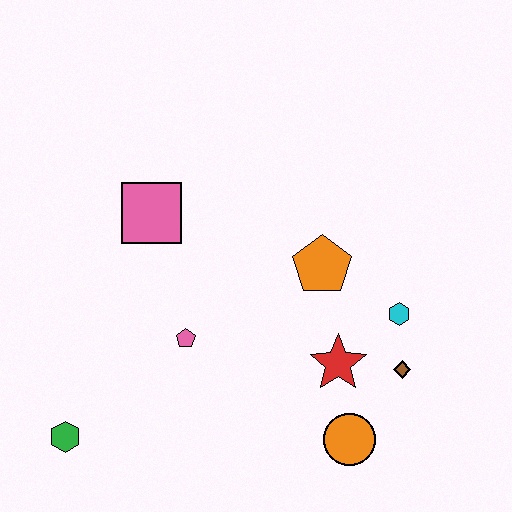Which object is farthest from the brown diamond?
The green hexagon is farthest from the brown diamond.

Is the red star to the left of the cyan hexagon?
Yes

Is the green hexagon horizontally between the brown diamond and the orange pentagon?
No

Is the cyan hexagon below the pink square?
Yes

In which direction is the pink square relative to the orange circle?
The pink square is above the orange circle.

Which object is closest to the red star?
The brown diamond is closest to the red star.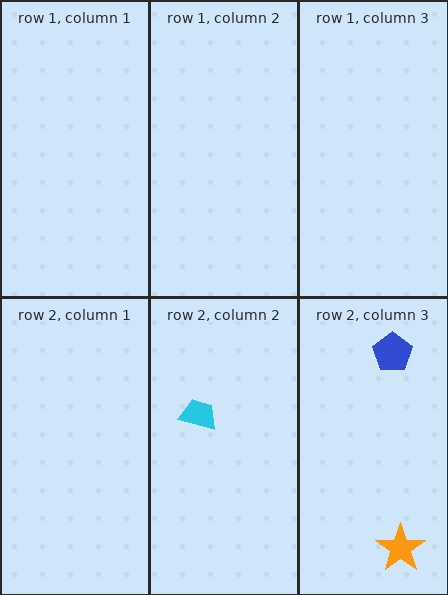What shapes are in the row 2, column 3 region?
The orange star, the blue pentagon.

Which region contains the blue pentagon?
The row 2, column 3 region.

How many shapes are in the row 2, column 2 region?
1.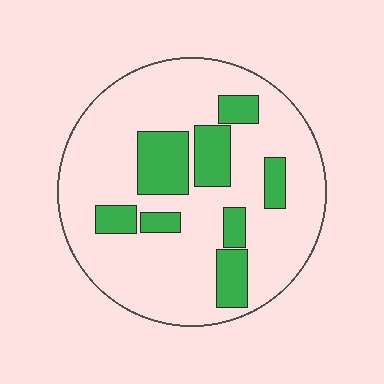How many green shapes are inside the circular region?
8.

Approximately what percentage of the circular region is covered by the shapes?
Approximately 20%.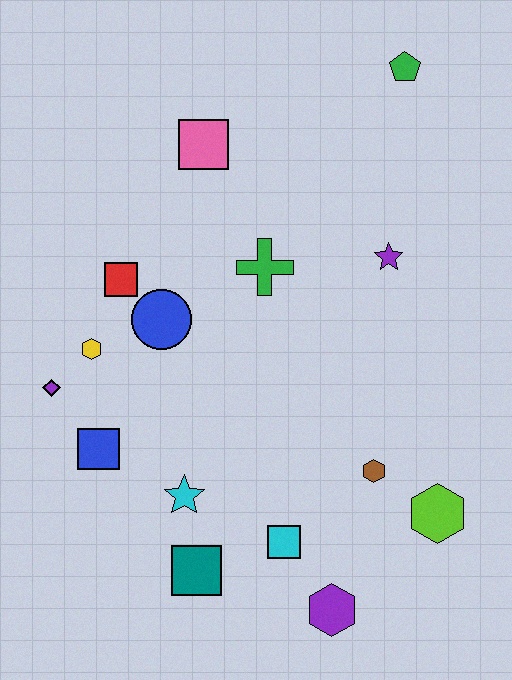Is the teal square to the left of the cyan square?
Yes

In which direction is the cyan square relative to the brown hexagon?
The cyan square is to the left of the brown hexagon.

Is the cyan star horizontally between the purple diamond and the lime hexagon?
Yes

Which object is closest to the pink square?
The green cross is closest to the pink square.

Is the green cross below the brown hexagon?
No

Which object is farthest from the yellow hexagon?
The green pentagon is farthest from the yellow hexagon.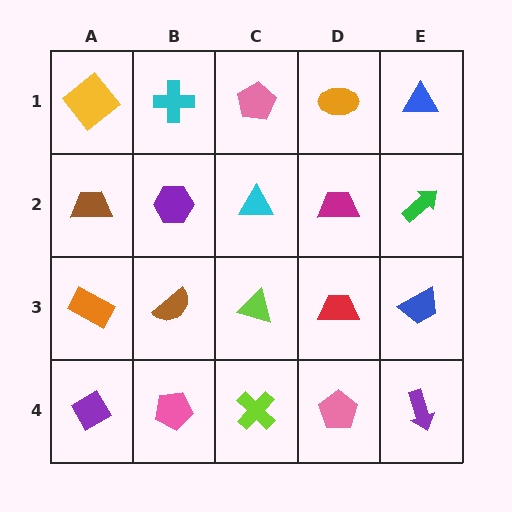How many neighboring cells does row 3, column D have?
4.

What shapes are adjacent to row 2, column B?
A cyan cross (row 1, column B), a brown semicircle (row 3, column B), a brown trapezoid (row 2, column A), a cyan triangle (row 2, column C).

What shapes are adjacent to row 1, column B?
A purple hexagon (row 2, column B), a yellow diamond (row 1, column A), a pink pentagon (row 1, column C).